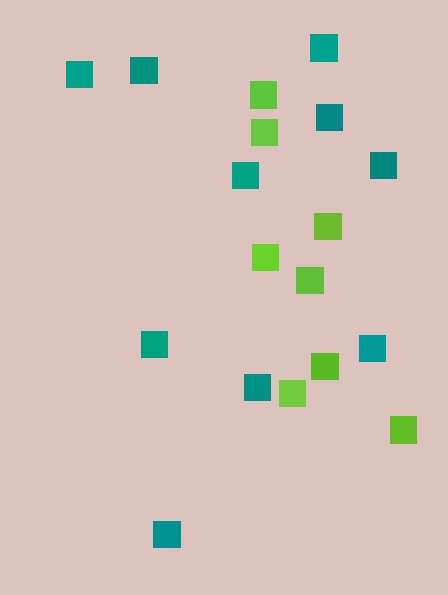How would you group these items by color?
There are 2 groups: one group of lime squares (8) and one group of teal squares (10).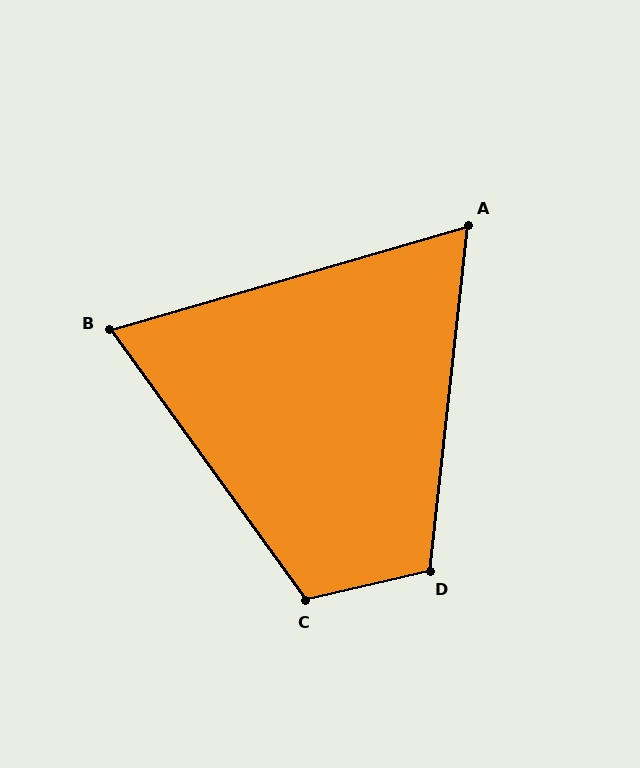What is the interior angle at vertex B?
Approximately 70 degrees (acute).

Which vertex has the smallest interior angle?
A, at approximately 68 degrees.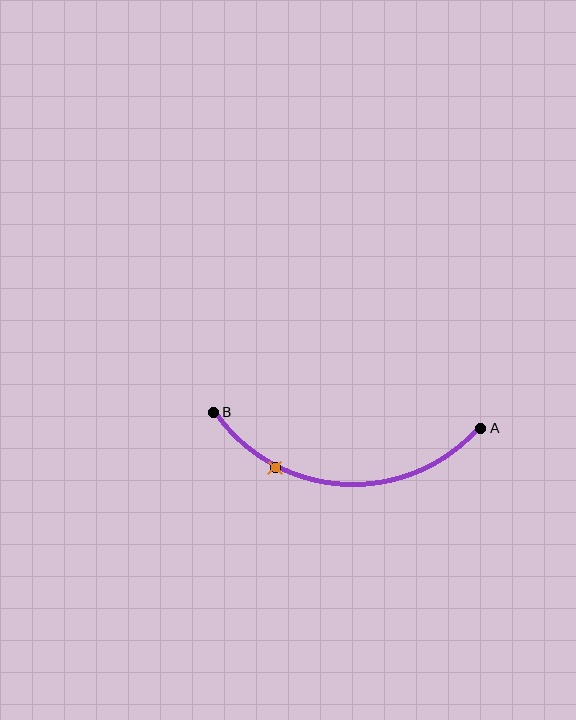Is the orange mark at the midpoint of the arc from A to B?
No. The orange mark lies on the arc but is closer to endpoint B. The arc midpoint would be at the point on the curve equidistant along the arc from both A and B.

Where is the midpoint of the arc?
The arc midpoint is the point on the curve farthest from the straight line joining A and B. It sits below that line.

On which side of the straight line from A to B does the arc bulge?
The arc bulges below the straight line connecting A and B.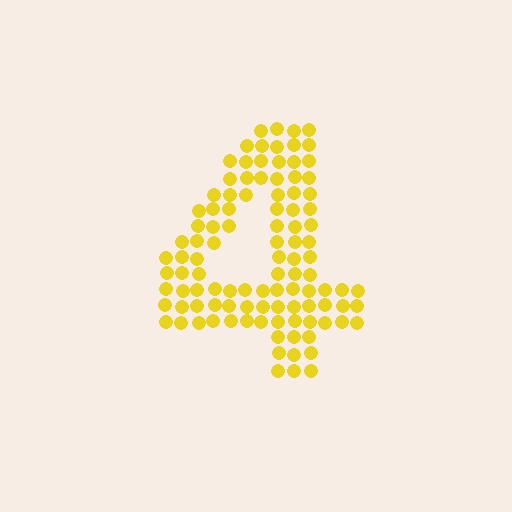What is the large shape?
The large shape is the digit 4.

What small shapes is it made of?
It is made of small circles.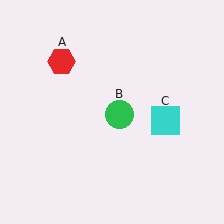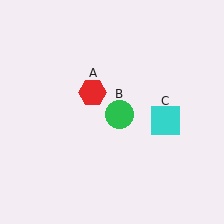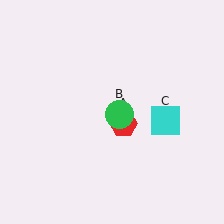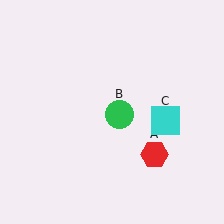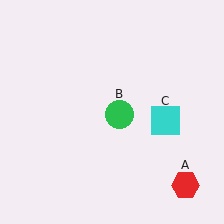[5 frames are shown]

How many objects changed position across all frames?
1 object changed position: red hexagon (object A).